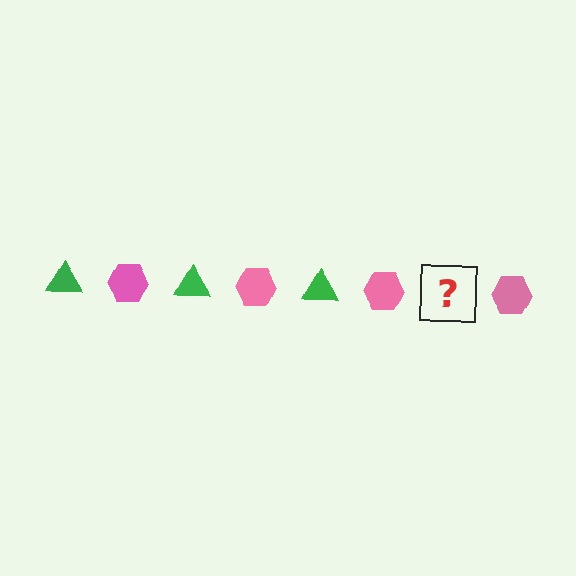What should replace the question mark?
The question mark should be replaced with a green triangle.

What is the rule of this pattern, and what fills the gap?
The rule is that the pattern alternates between green triangle and pink hexagon. The gap should be filled with a green triangle.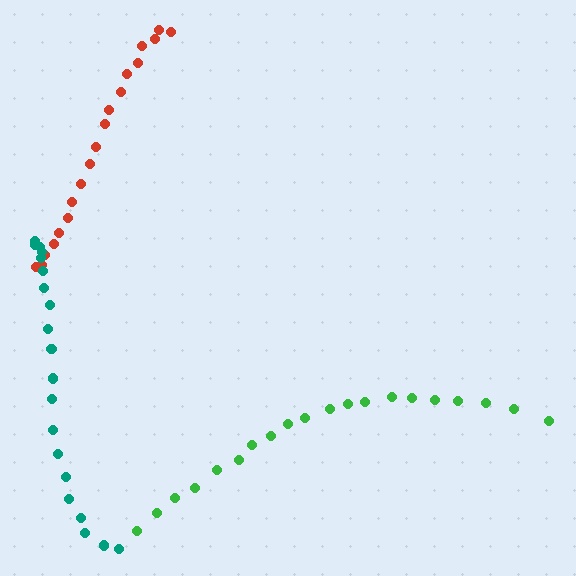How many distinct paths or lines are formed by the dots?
There are 3 distinct paths.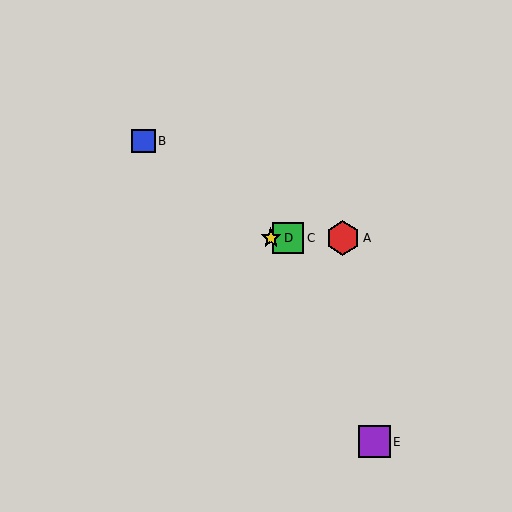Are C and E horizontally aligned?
No, C is at y≈238 and E is at y≈442.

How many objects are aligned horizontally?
3 objects (A, C, D) are aligned horizontally.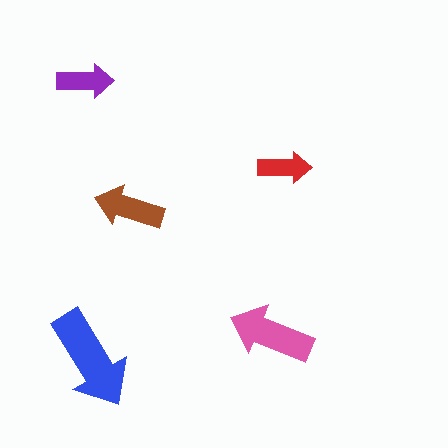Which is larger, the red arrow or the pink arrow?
The pink one.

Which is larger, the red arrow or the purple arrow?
The purple one.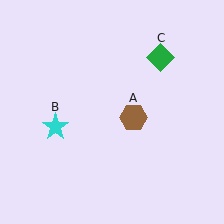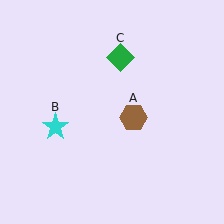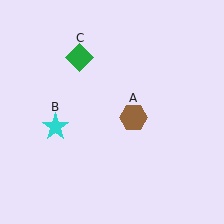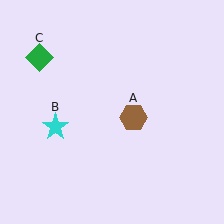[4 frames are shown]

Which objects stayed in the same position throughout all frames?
Brown hexagon (object A) and cyan star (object B) remained stationary.